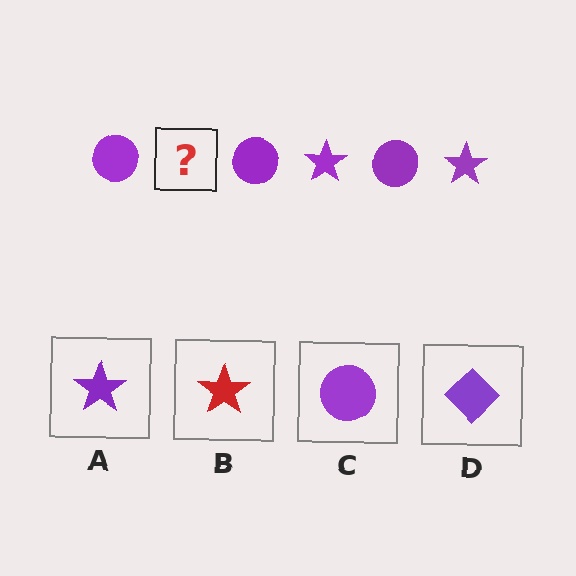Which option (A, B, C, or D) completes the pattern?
A.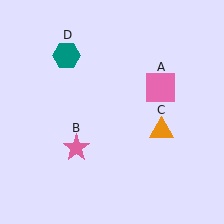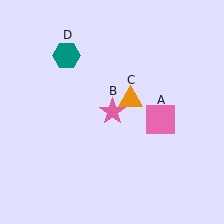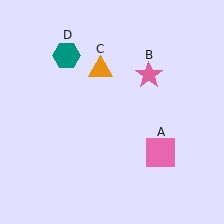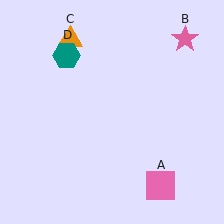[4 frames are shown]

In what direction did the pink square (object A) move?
The pink square (object A) moved down.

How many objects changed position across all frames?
3 objects changed position: pink square (object A), pink star (object B), orange triangle (object C).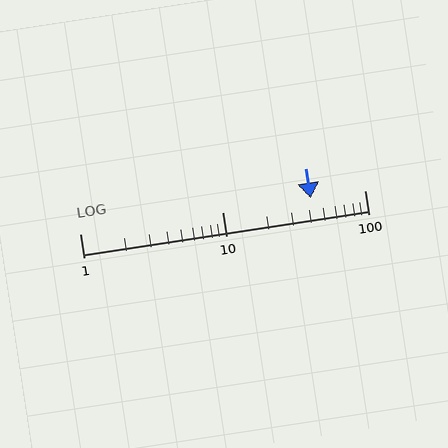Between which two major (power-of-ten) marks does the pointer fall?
The pointer is between 10 and 100.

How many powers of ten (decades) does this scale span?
The scale spans 2 decades, from 1 to 100.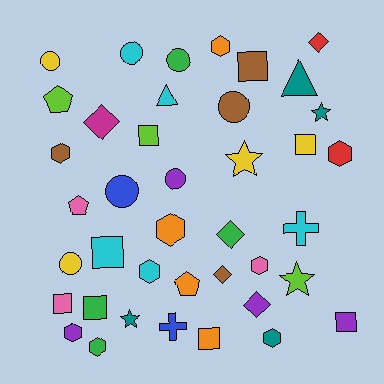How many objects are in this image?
There are 40 objects.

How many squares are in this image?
There are 8 squares.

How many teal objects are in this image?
There are 4 teal objects.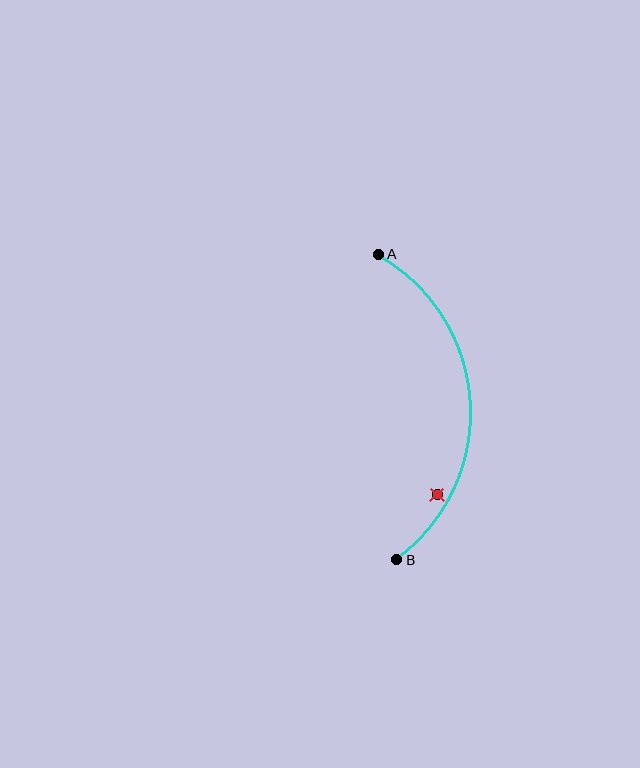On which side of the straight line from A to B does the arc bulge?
The arc bulges to the right of the straight line connecting A and B.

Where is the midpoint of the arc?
The arc midpoint is the point on the curve farthest from the straight line joining A and B. It sits to the right of that line.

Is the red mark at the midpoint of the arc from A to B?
No — the red mark does not lie on the arc at all. It sits slightly inside the curve.